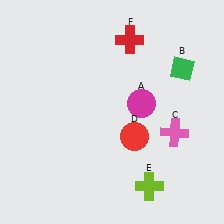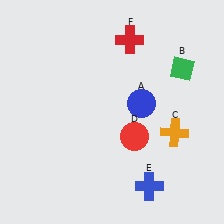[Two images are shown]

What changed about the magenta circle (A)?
In Image 1, A is magenta. In Image 2, it changed to blue.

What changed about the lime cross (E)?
In Image 1, E is lime. In Image 2, it changed to blue.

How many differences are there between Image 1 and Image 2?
There are 3 differences between the two images.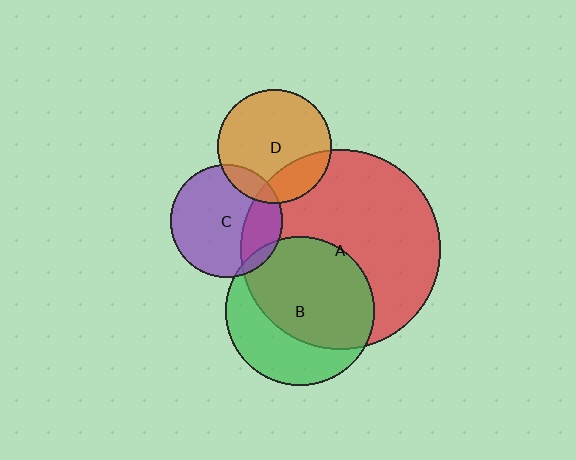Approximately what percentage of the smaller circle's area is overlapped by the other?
Approximately 25%.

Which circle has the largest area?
Circle A (red).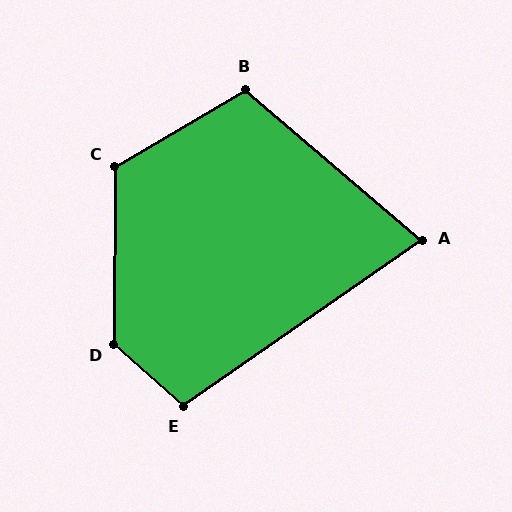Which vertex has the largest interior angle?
D, at approximately 132 degrees.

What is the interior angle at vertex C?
Approximately 121 degrees (obtuse).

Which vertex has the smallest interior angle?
A, at approximately 75 degrees.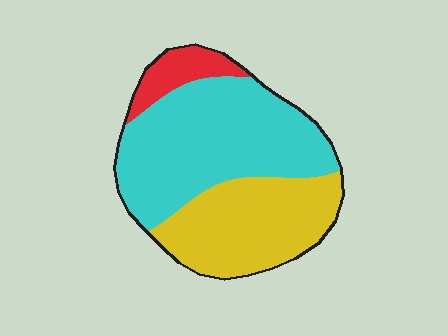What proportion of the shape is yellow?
Yellow takes up about three eighths (3/8) of the shape.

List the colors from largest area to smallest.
From largest to smallest: cyan, yellow, red.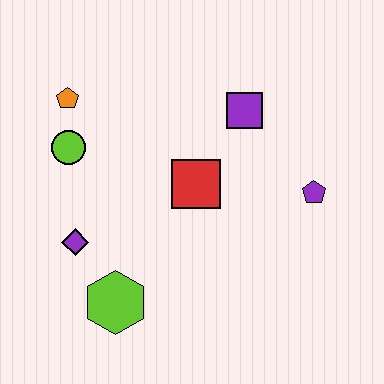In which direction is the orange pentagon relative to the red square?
The orange pentagon is to the left of the red square.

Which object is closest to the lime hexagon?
The purple diamond is closest to the lime hexagon.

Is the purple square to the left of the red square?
No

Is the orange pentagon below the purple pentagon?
No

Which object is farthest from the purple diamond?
The purple pentagon is farthest from the purple diamond.